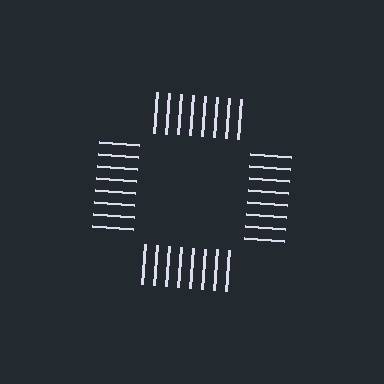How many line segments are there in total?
32 — 8 along each of the 4 edges.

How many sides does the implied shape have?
4 sides — the line-ends trace a square.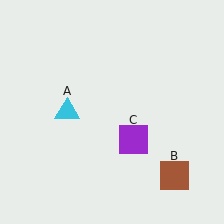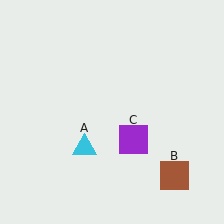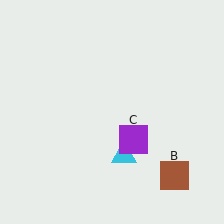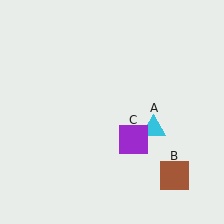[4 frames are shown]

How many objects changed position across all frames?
1 object changed position: cyan triangle (object A).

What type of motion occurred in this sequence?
The cyan triangle (object A) rotated counterclockwise around the center of the scene.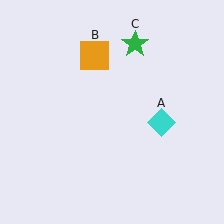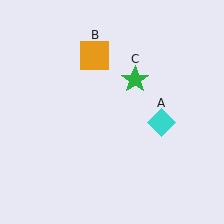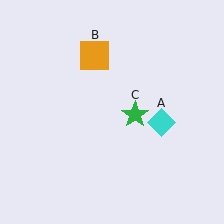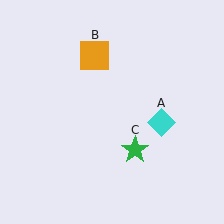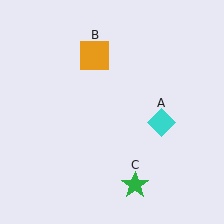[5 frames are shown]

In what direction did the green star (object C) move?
The green star (object C) moved down.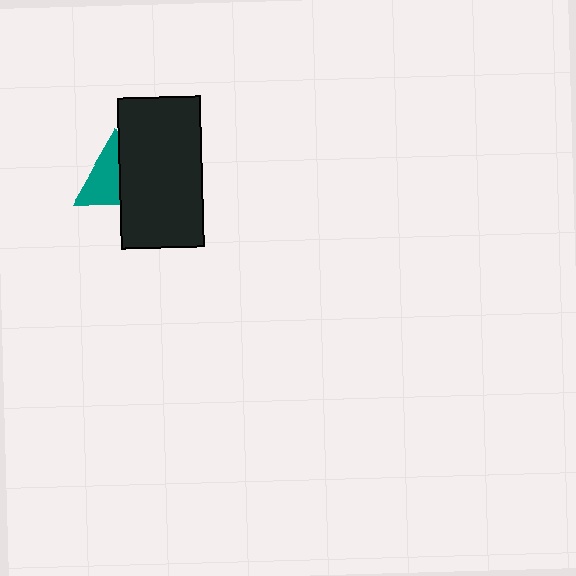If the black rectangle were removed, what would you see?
You would see the complete teal triangle.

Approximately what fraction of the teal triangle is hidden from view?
Roughly 46% of the teal triangle is hidden behind the black rectangle.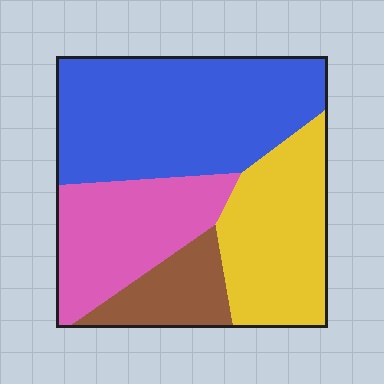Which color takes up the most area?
Blue, at roughly 40%.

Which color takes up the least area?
Brown, at roughly 10%.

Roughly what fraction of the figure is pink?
Pink covers 22% of the figure.